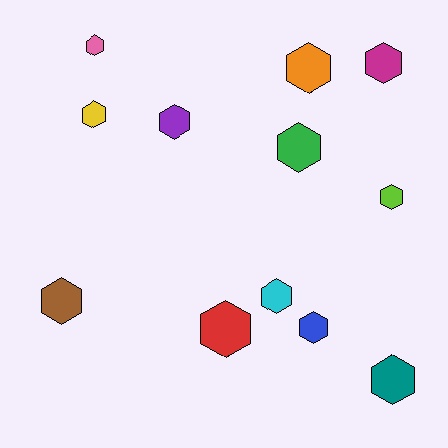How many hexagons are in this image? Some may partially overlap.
There are 12 hexagons.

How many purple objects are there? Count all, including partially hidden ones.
There is 1 purple object.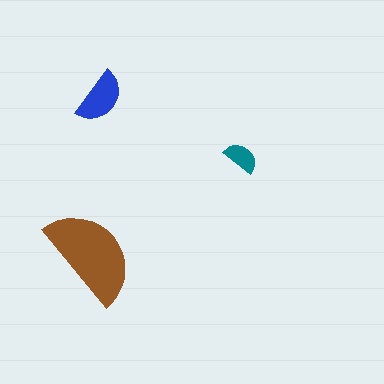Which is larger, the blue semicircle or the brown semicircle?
The brown one.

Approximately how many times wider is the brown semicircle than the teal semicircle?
About 3 times wider.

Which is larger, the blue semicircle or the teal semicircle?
The blue one.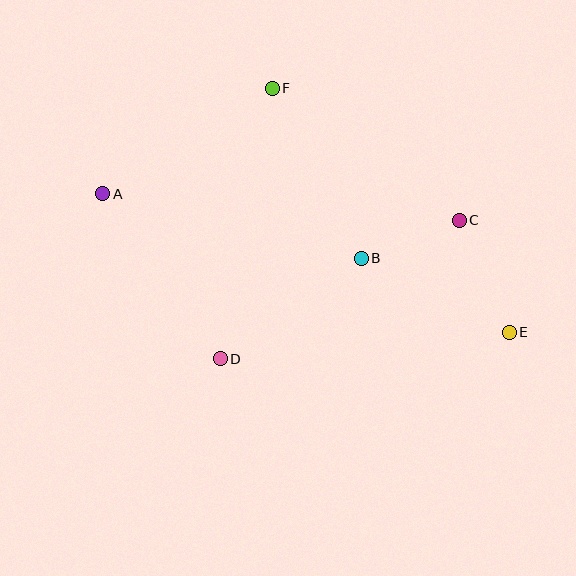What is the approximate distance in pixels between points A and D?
The distance between A and D is approximately 203 pixels.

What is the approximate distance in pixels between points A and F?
The distance between A and F is approximately 199 pixels.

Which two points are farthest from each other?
Points A and E are farthest from each other.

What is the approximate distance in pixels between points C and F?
The distance between C and F is approximately 229 pixels.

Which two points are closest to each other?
Points B and C are closest to each other.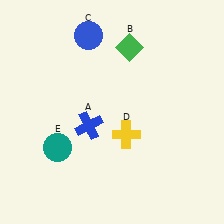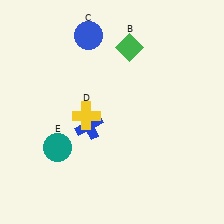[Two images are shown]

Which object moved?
The yellow cross (D) moved left.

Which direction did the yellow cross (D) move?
The yellow cross (D) moved left.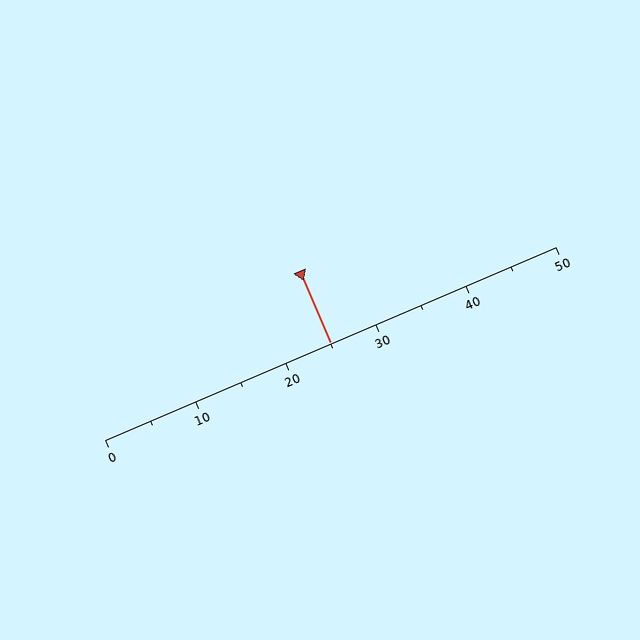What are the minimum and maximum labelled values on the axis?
The axis runs from 0 to 50.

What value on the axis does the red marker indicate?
The marker indicates approximately 25.